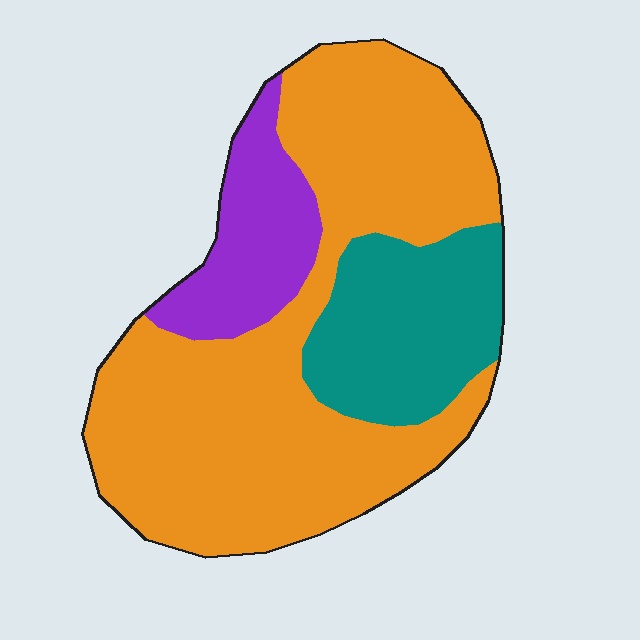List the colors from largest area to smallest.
From largest to smallest: orange, teal, purple.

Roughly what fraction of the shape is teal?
Teal covers roughly 20% of the shape.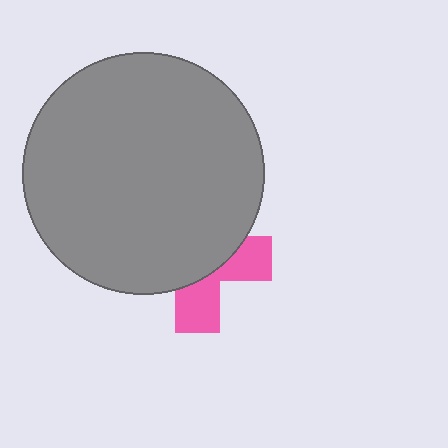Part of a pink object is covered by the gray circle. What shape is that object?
It is a cross.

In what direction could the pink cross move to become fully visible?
The pink cross could move down. That would shift it out from behind the gray circle entirely.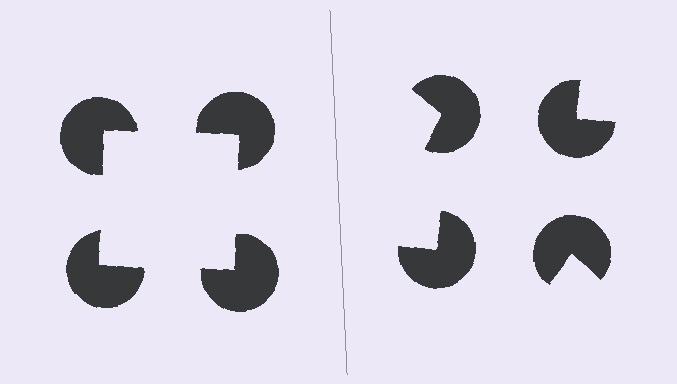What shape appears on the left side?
An illusory square.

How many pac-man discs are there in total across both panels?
8 — 4 on each side.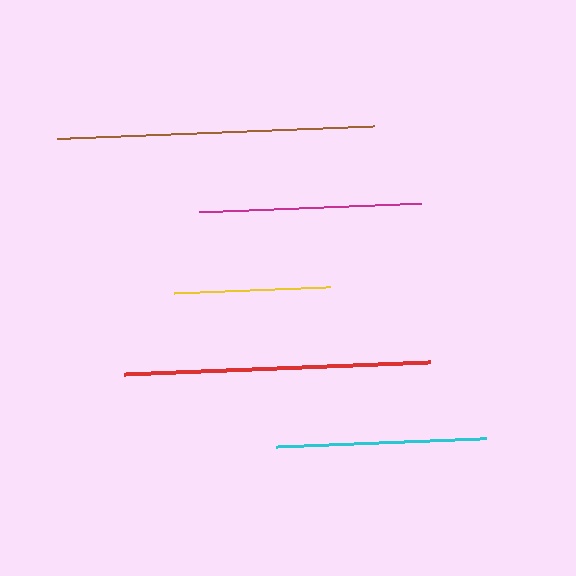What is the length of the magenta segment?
The magenta segment is approximately 222 pixels long.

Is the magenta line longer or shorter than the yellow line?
The magenta line is longer than the yellow line.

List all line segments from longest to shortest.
From longest to shortest: brown, red, magenta, cyan, yellow.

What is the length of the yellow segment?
The yellow segment is approximately 156 pixels long.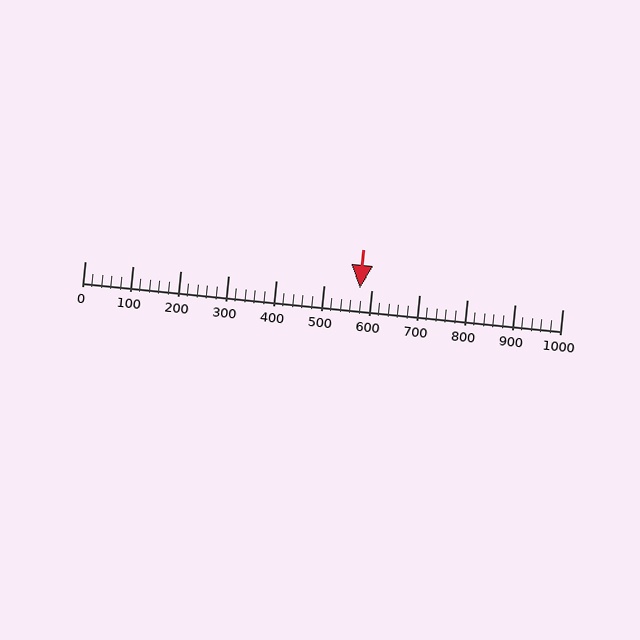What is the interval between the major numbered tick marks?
The major tick marks are spaced 100 units apart.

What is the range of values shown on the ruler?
The ruler shows values from 0 to 1000.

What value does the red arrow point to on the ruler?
The red arrow points to approximately 576.